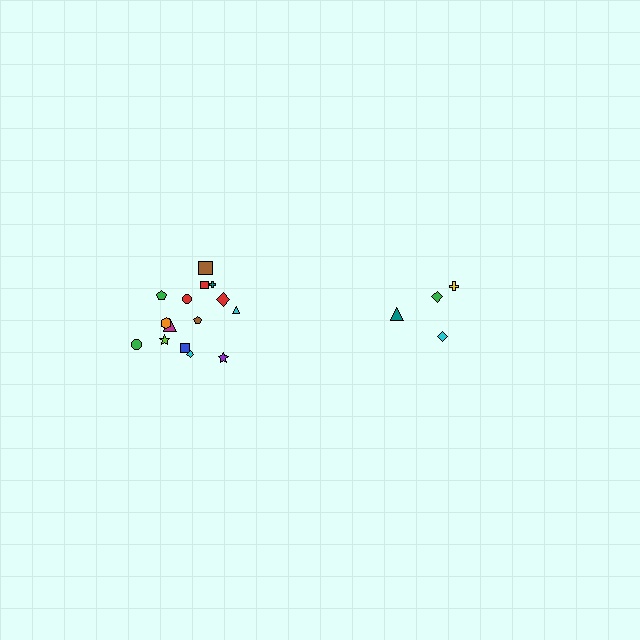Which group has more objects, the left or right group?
The left group.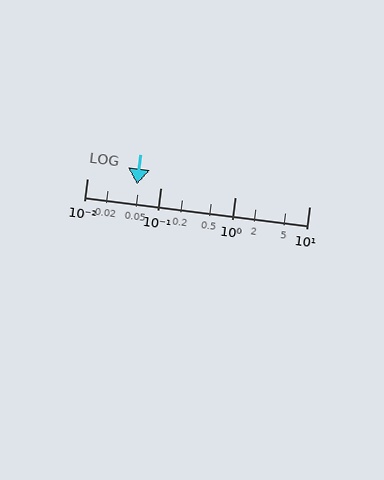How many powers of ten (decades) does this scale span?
The scale spans 3 decades, from 0.01 to 10.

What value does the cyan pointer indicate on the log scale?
The pointer indicates approximately 0.048.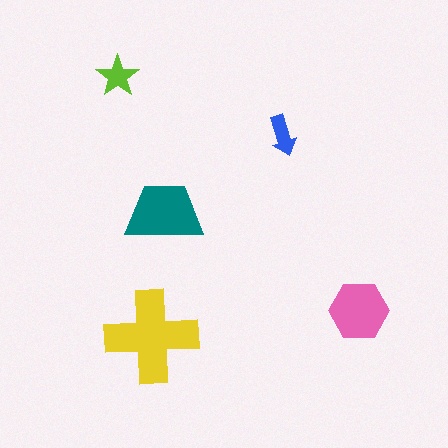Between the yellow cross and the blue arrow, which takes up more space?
The yellow cross.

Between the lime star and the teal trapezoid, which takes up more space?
The teal trapezoid.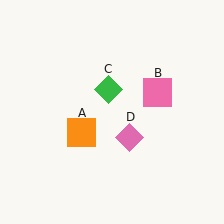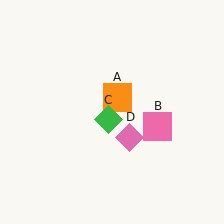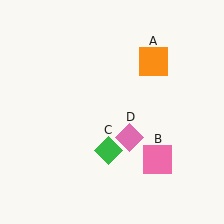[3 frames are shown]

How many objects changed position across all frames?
3 objects changed position: orange square (object A), pink square (object B), green diamond (object C).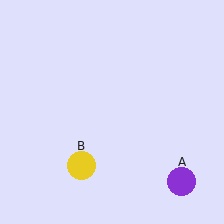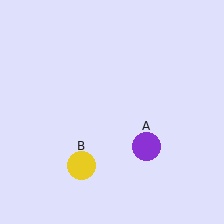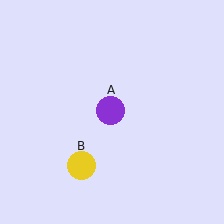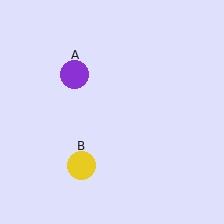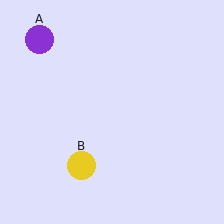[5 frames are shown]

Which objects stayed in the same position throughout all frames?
Yellow circle (object B) remained stationary.